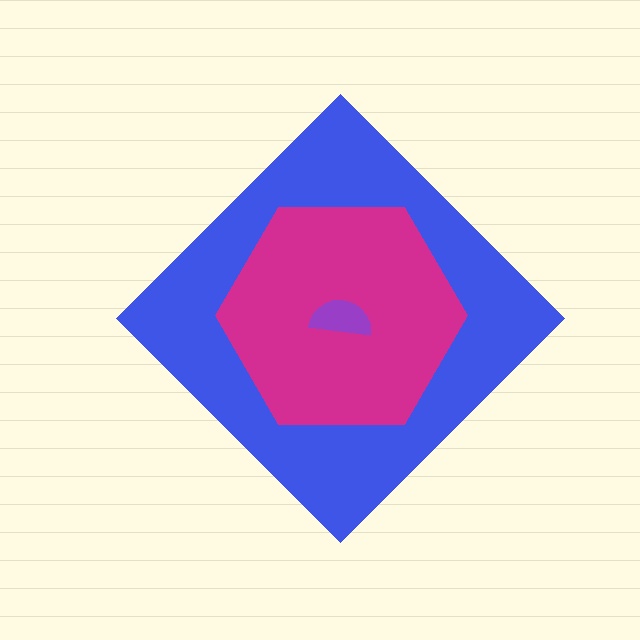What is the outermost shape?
The blue diamond.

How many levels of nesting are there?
3.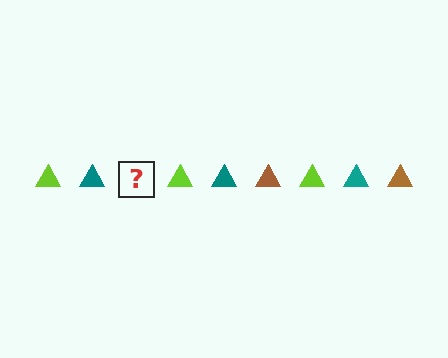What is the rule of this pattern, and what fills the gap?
The rule is that the pattern cycles through lime, teal, brown triangles. The gap should be filled with a brown triangle.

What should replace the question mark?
The question mark should be replaced with a brown triangle.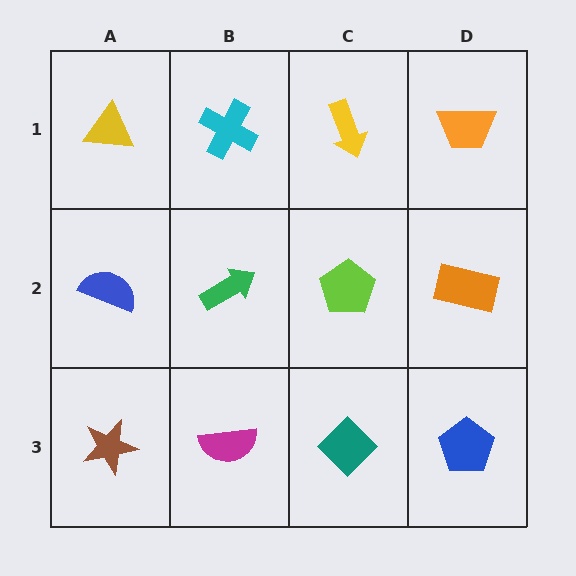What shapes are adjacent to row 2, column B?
A cyan cross (row 1, column B), a magenta semicircle (row 3, column B), a blue semicircle (row 2, column A), a lime pentagon (row 2, column C).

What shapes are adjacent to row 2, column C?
A yellow arrow (row 1, column C), a teal diamond (row 3, column C), a green arrow (row 2, column B), an orange rectangle (row 2, column D).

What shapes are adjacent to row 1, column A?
A blue semicircle (row 2, column A), a cyan cross (row 1, column B).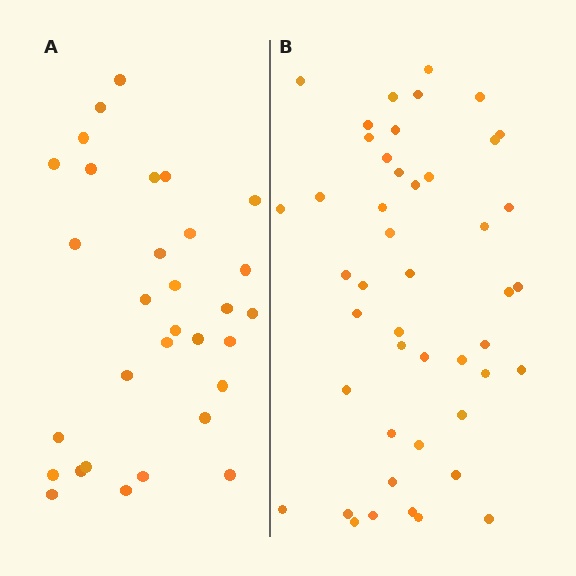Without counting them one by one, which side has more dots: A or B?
Region B (the right region) has more dots.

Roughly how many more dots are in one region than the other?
Region B has approximately 15 more dots than region A.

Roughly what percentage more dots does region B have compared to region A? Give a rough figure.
About 50% more.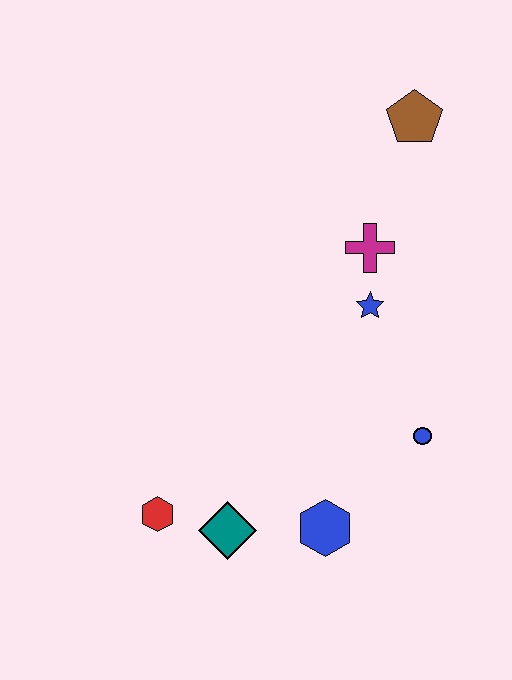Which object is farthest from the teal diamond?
The brown pentagon is farthest from the teal diamond.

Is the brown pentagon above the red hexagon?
Yes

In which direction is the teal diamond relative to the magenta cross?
The teal diamond is below the magenta cross.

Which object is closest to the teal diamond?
The red hexagon is closest to the teal diamond.